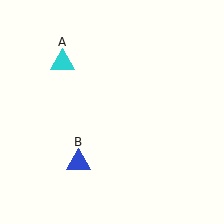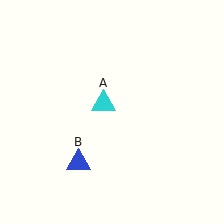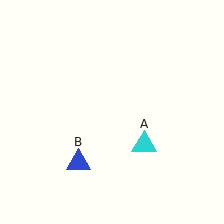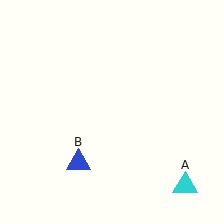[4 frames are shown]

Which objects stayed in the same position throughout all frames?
Blue triangle (object B) remained stationary.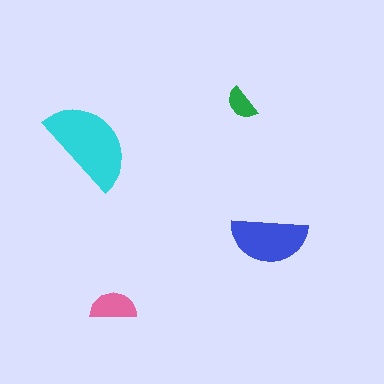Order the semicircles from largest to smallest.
the cyan one, the blue one, the pink one, the green one.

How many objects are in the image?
There are 4 objects in the image.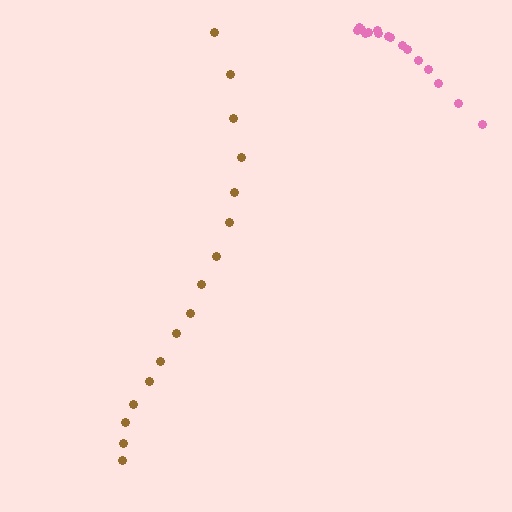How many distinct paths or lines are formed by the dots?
There are 2 distinct paths.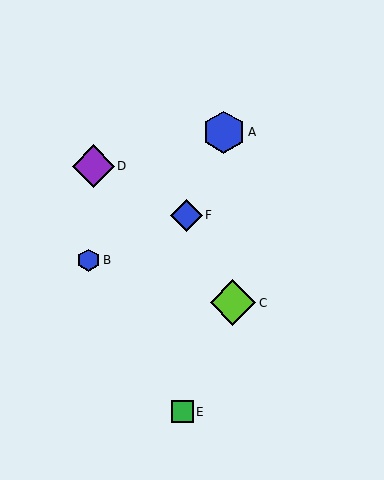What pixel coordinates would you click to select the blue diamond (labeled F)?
Click at (186, 215) to select the blue diamond F.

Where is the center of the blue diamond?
The center of the blue diamond is at (186, 215).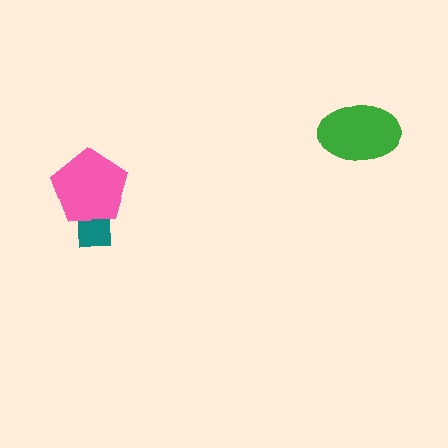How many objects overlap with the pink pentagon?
1 object overlaps with the pink pentagon.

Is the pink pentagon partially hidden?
No, no other shape covers it.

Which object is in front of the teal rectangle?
The pink pentagon is in front of the teal rectangle.